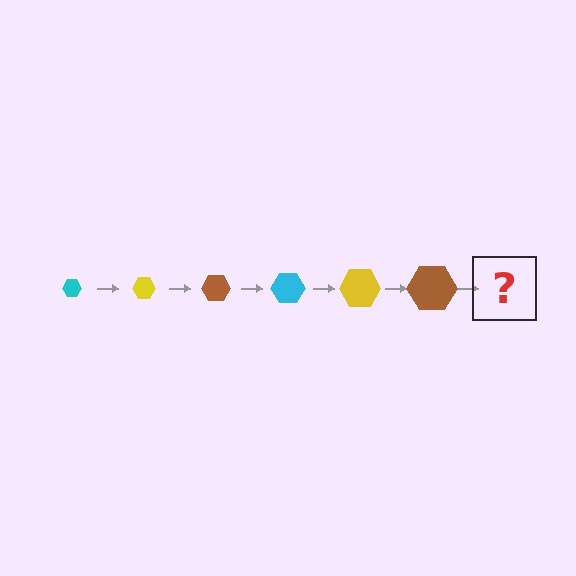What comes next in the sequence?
The next element should be a cyan hexagon, larger than the previous one.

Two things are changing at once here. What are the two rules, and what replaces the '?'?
The two rules are that the hexagon grows larger each step and the color cycles through cyan, yellow, and brown. The '?' should be a cyan hexagon, larger than the previous one.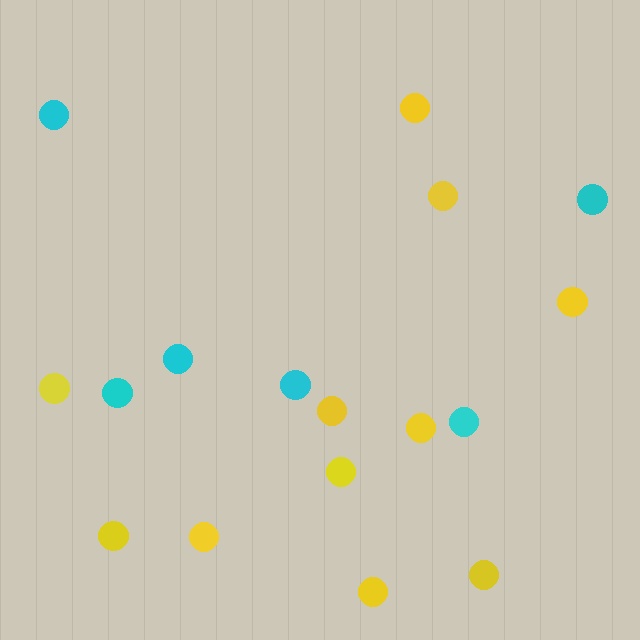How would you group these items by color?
There are 2 groups: one group of yellow circles (11) and one group of cyan circles (6).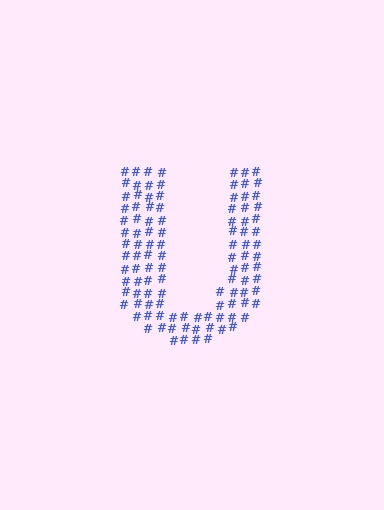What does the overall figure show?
The overall figure shows the letter U.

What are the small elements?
The small elements are hash symbols.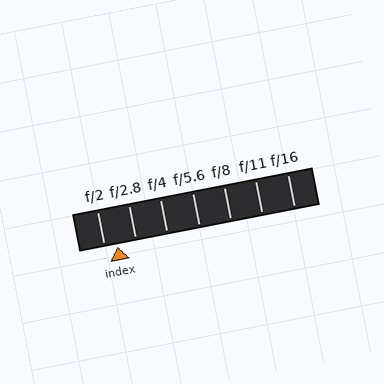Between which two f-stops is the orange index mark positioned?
The index mark is between f/2 and f/2.8.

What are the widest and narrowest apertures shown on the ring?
The widest aperture shown is f/2 and the narrowest is f/16.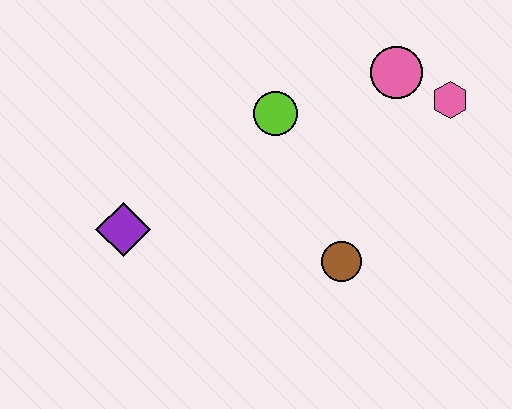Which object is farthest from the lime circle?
The purple diamond is farthest from the lime circle.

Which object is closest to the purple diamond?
The lime circle is closest to the purple diamond.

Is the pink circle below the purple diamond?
No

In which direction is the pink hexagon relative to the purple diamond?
The pink hexagon is to the right of the purple diamond.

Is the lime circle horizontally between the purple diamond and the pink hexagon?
Yes